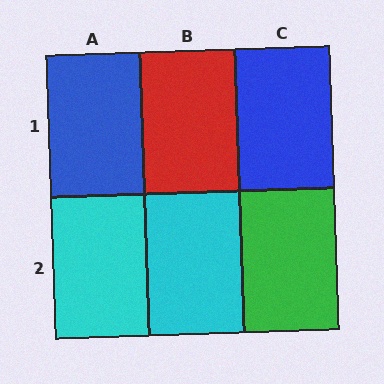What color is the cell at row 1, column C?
Blue.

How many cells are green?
1 cell is green.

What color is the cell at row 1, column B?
Red.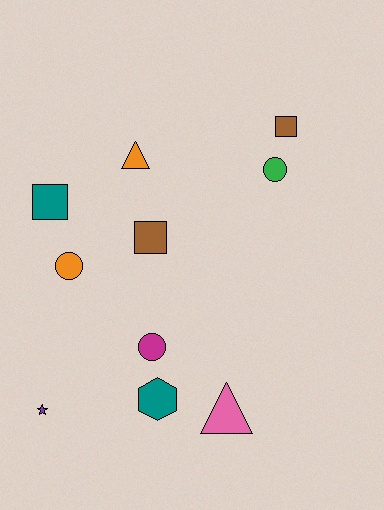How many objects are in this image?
There are 10 objects.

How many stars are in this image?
There is 1 star.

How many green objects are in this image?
There is 1 green object.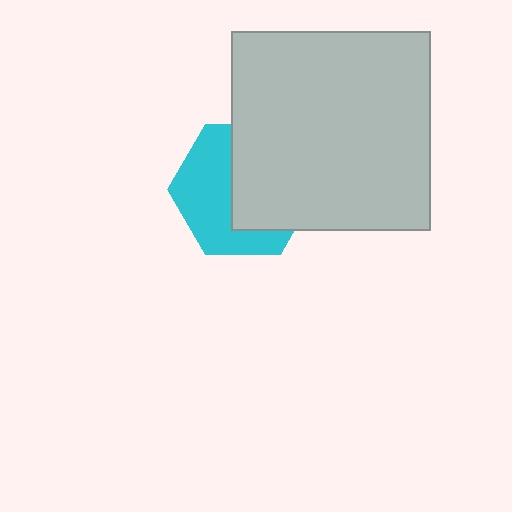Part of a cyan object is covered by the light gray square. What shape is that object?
It is a hexagon.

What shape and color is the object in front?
The object in front is a light gray square.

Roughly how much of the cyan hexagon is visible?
About half of it is visible (roughly 49%).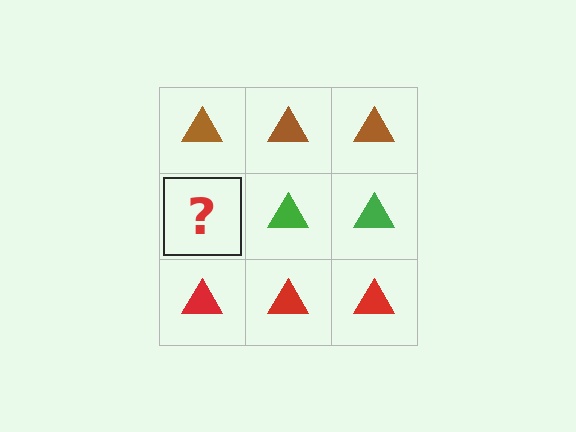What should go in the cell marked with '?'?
The missing cell should contain a green triangle.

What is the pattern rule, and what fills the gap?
The rule is that each row has a consistent color. The gap should be filled with a green triangle.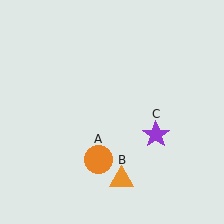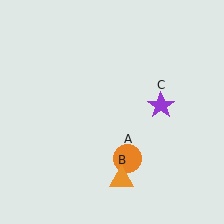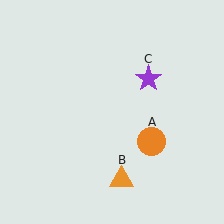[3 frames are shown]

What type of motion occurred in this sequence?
The orange circle (object A), purple star (object C) rotated counterclockwise around the center of the scene.